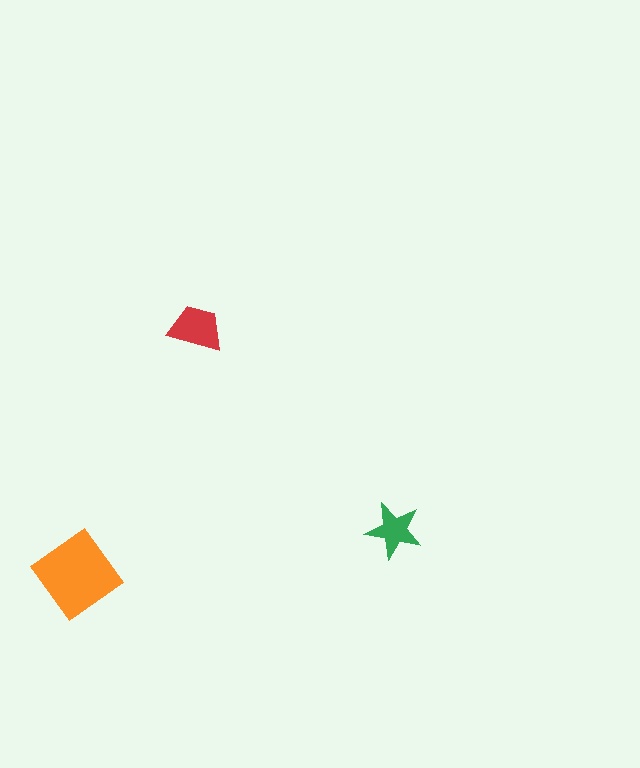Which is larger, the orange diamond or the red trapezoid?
The orange diamond.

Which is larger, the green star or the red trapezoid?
The red trapezoid.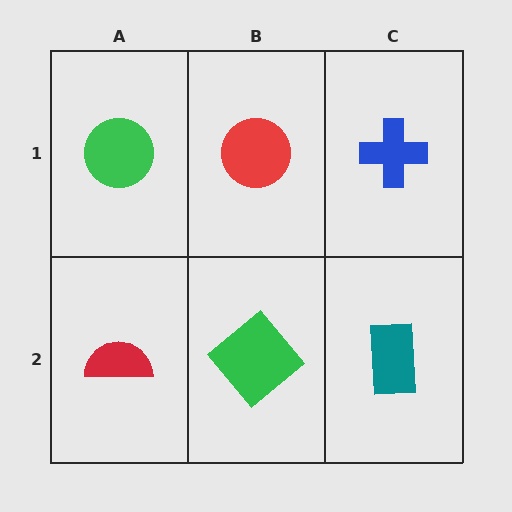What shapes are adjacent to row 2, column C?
A blue cross (row 1, column C), a green diamond (row 2, column B).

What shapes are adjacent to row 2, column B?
A red circle (row 1, column B), a red semicircle (row 2, column A), a teal rectangle (row 2, column C).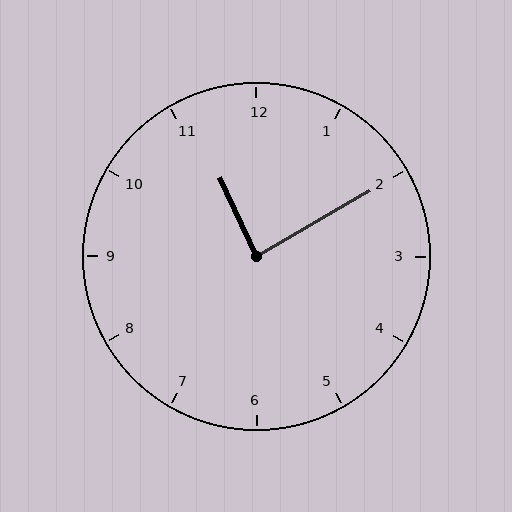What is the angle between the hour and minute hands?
Approximately 85 degrees.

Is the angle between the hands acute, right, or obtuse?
It is right.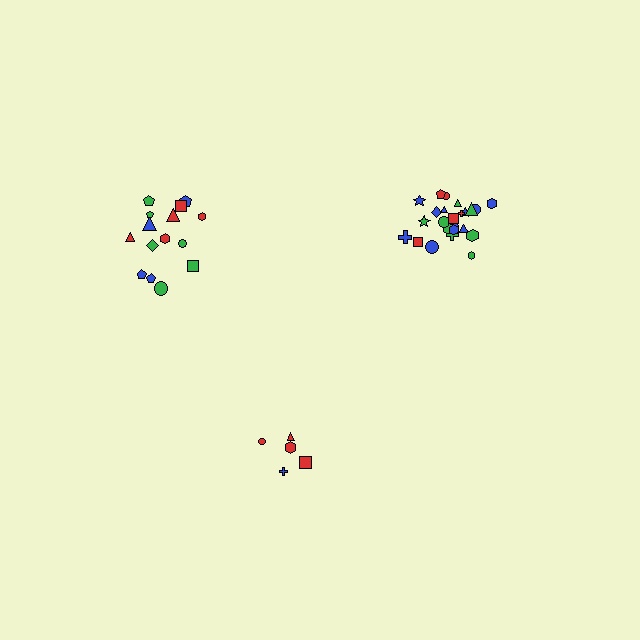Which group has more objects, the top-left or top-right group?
The top-right group.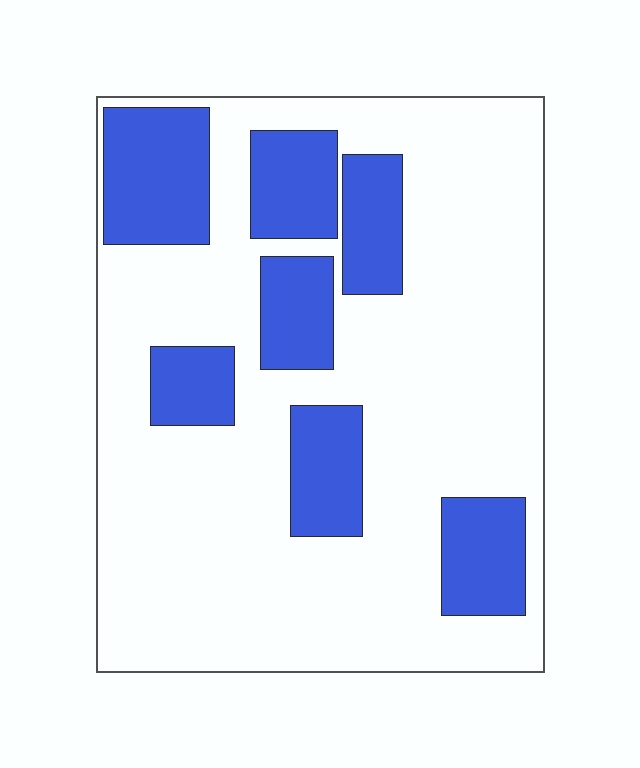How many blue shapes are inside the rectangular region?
7.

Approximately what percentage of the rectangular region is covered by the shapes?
Approximately 25%.